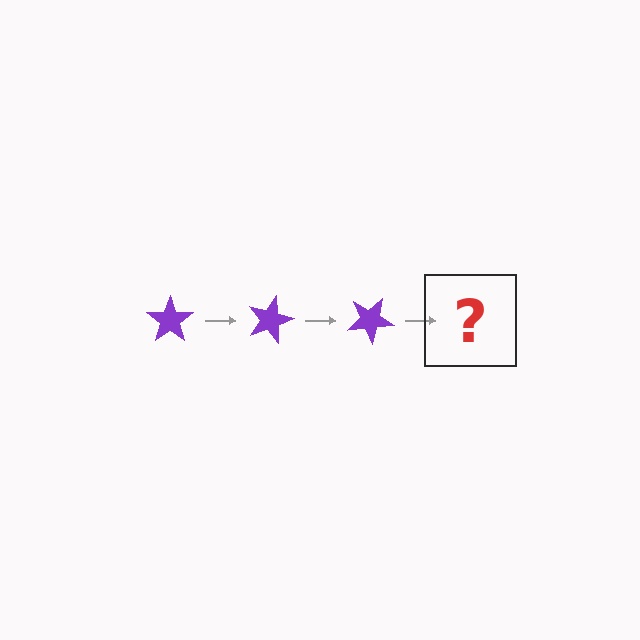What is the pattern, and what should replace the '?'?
The pattern is that the star rotates 15 degrees each step. The '?' should be a purple star rotated 45 degrees.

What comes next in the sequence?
The next element should be a purple star rotated 45 degrees.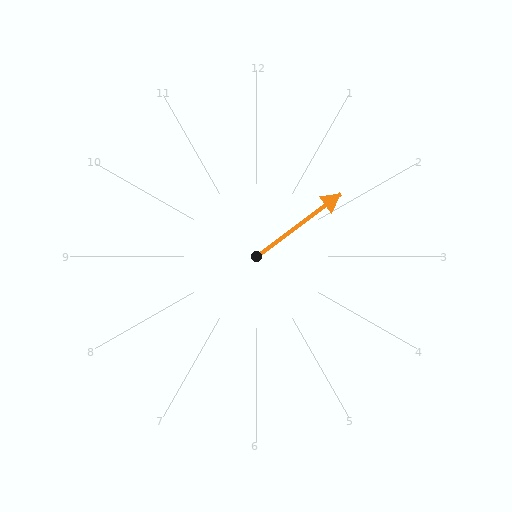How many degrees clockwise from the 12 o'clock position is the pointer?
Approximately 54 degrees.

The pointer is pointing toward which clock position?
Roughly 2 o'clock.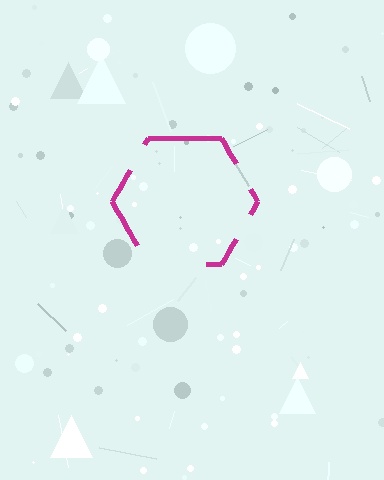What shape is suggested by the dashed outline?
The dashed outline suggests a hexagon.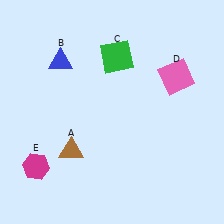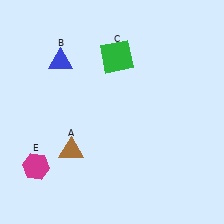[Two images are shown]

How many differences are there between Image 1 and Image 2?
There is 1 difference between the two images.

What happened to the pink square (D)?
The pink square (D) was removed in Image 2. It was in the top-right area of Image 1.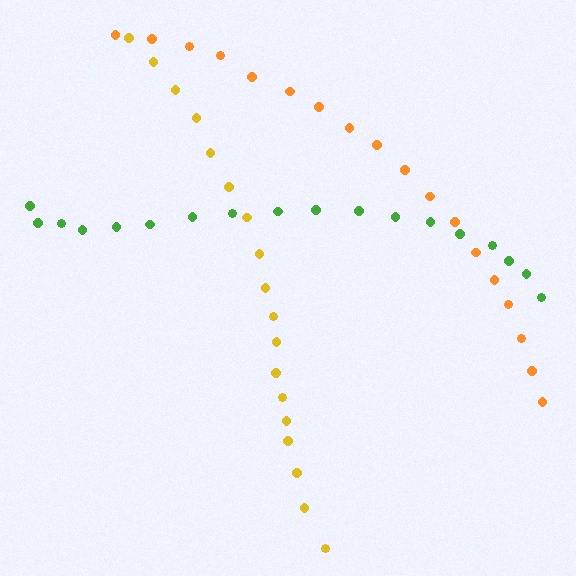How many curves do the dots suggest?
There are 3 distinct paths.